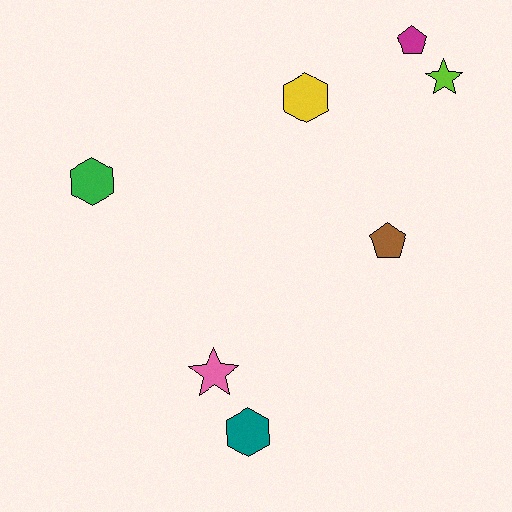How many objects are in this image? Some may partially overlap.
There are 7 objects.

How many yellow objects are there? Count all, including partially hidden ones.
There is 1 yellow object.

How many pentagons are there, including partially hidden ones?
There are 2 pentagons.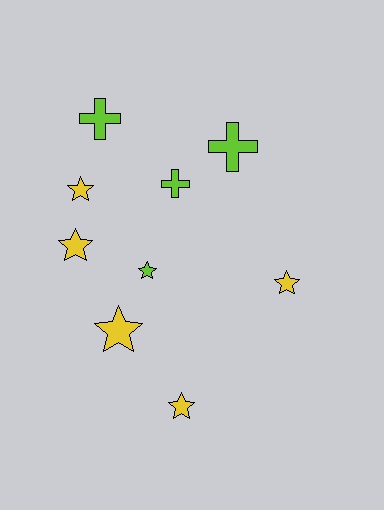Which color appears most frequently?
Yellow, with 5 objects.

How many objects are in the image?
There are 9 objects.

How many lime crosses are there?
There are 3 lime crosses.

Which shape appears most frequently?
Star, with 6 objects.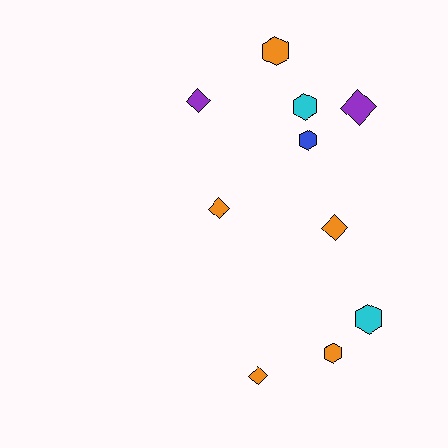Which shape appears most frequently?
Hexagon, with 5 objects.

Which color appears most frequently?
Orange, with 5 objects.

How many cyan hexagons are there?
There are 2 cyan hexagons.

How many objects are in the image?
There are 10 objects.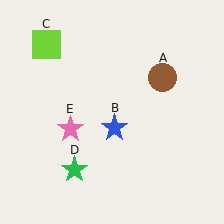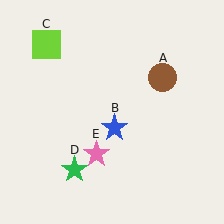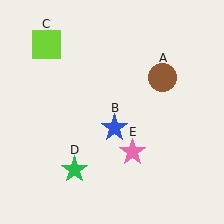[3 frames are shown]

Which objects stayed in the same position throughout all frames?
Brown circle (object A) and blue star (object B) and lime square (object C) and green star (object D) remained stationary.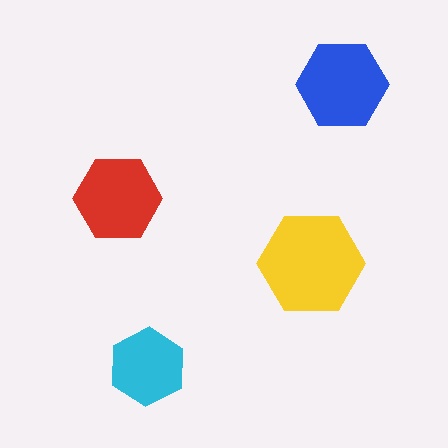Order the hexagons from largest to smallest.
the yellow one, the blue one, the red one, the cyan one.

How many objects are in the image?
There are 4 objects in the image.